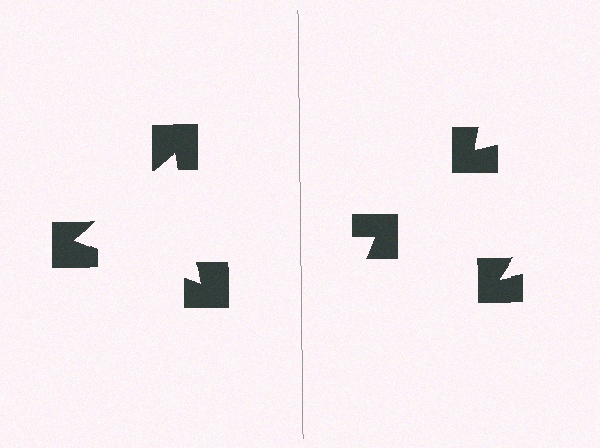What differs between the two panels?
The notched squares are positioned identically on both sides; only the wedge orientations differ. On the left they align to a triangle; on the right they are misaligned.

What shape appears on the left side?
An illusory triangle.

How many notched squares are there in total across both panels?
6 — 3 on each side.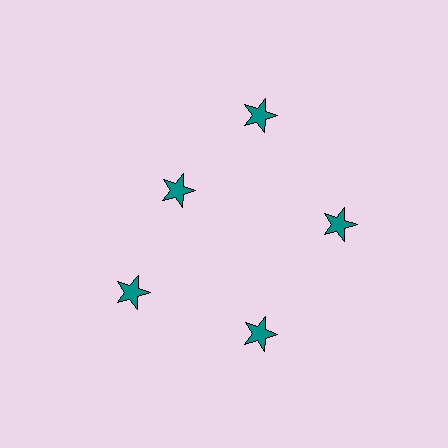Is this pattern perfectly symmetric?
No. The 5 teal stars are arranged in a ring, but one element near the 10 o'clock position is pulled inward toward the center, breaking the 5-fold rotational symmetry.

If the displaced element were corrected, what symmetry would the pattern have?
It would have 5-fold rotational symmetry — the pattern would map onto itself every 72 degrees.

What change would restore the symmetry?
The symmetry would be restored by moving it outward, back onto the ring so that all 5 stars sit at equal angles and equal distance from the center.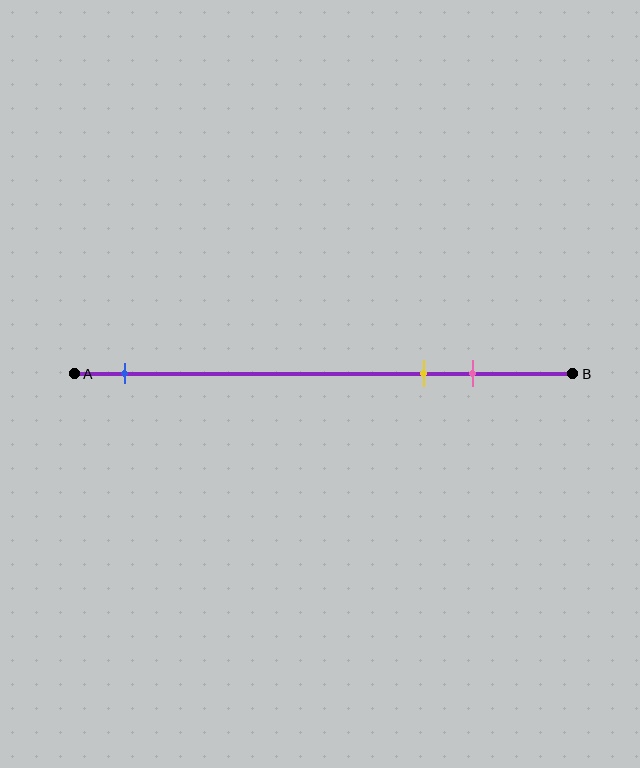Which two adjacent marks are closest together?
The yellow and pink marks are the closest adjacent pair.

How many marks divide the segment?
There are 3 marks dividing the segment.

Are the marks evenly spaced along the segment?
No, the marks are not evenly spaced.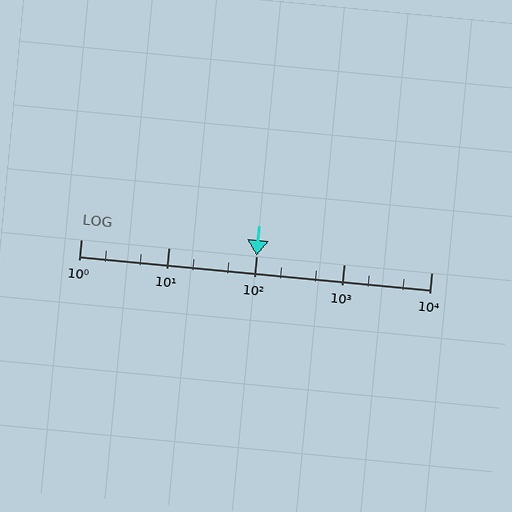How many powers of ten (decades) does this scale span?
The scale spans 4 decades, from 1 to 10000.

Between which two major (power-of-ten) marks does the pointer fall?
The pointer is between 100 and 1000.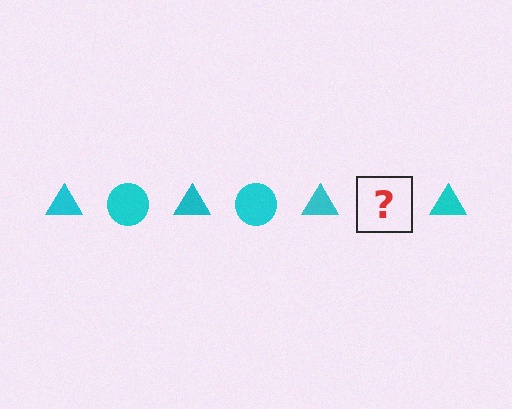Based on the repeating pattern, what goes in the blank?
The blank should be a cyan circle.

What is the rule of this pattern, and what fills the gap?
The rule is that the pattern cycles through triangle, circle shapes in cyan. The gap should be filled with a cyan circle.